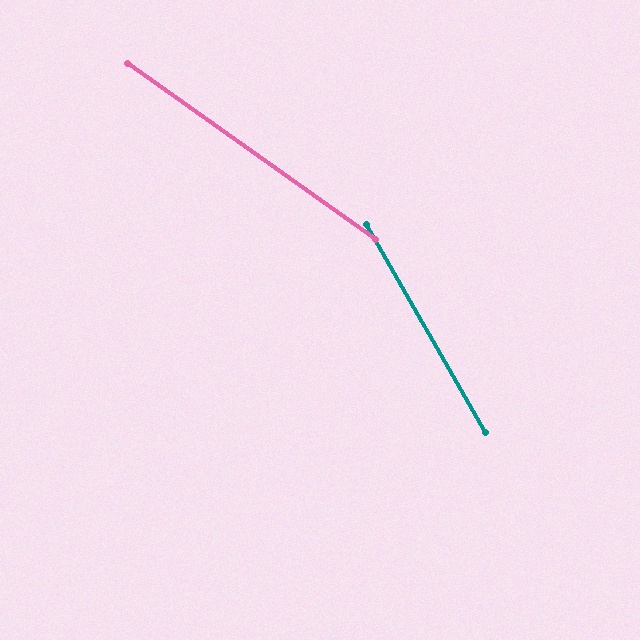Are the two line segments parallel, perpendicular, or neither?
Neither parallel nor perpendicular — they differ by about 25°.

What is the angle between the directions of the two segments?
Approximately 25 degrees.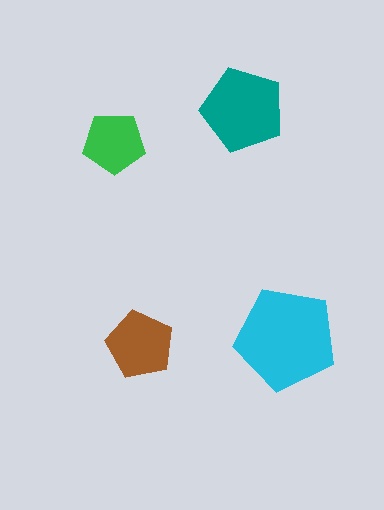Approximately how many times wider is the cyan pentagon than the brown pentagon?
About 1.5 times wider.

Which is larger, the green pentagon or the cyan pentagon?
The cyan one.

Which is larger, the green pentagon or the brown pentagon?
The brown one.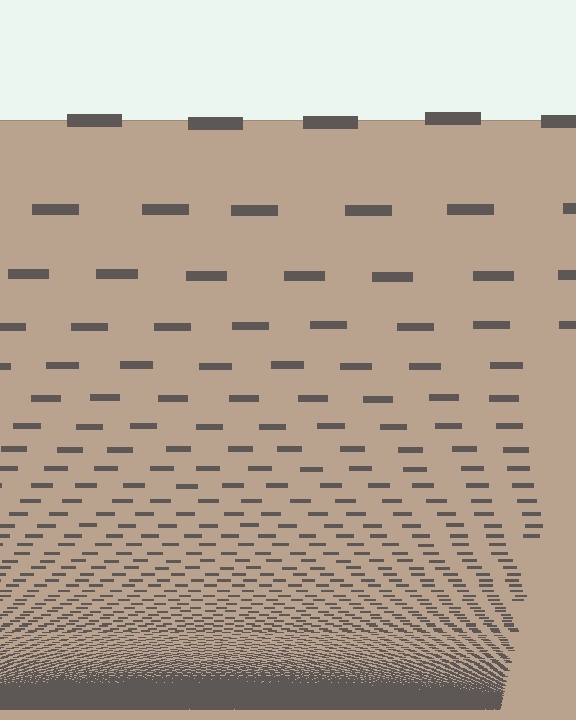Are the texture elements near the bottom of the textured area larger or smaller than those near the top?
Smaller. The gradient is inverted — elements near the bottom are smaller and denser.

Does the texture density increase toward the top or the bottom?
Density increases toward the bottom.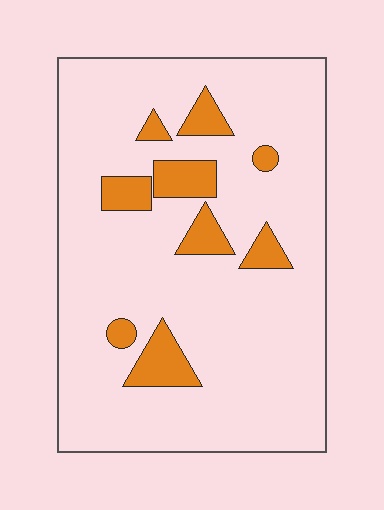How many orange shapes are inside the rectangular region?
9.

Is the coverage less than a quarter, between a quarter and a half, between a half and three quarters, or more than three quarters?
Less than a quarter.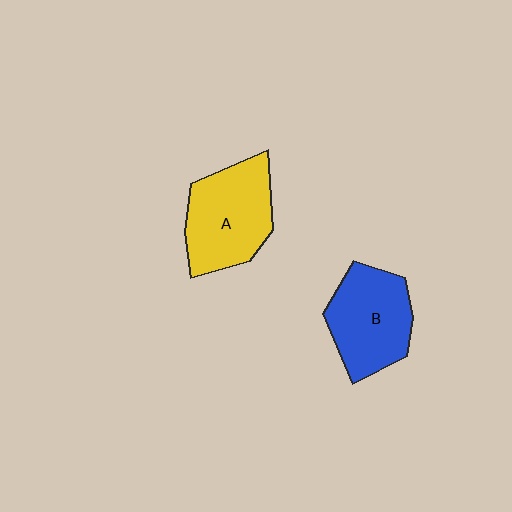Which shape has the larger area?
Shape A (yellow).